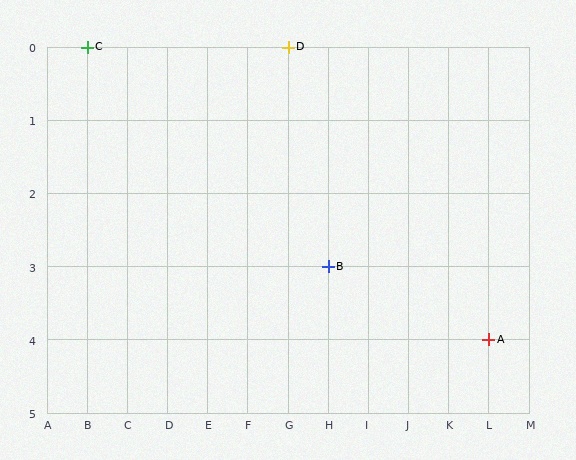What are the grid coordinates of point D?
Point D is at grid coordinates (G, 0).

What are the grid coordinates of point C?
Point C is at grid coordinates (B, 0).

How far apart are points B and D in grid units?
Points B and D are 1 column and 3 rows apart (about 3.2 grid units diagonally).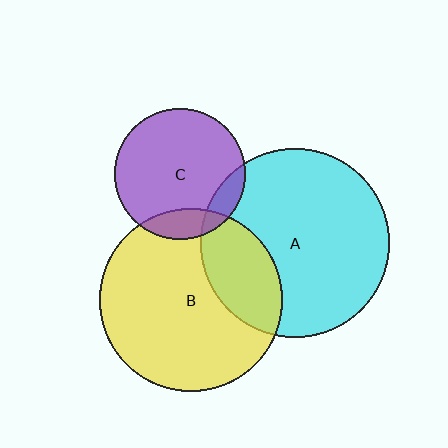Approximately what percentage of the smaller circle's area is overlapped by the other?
Approximately 25%.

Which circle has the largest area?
Circle A (cyan).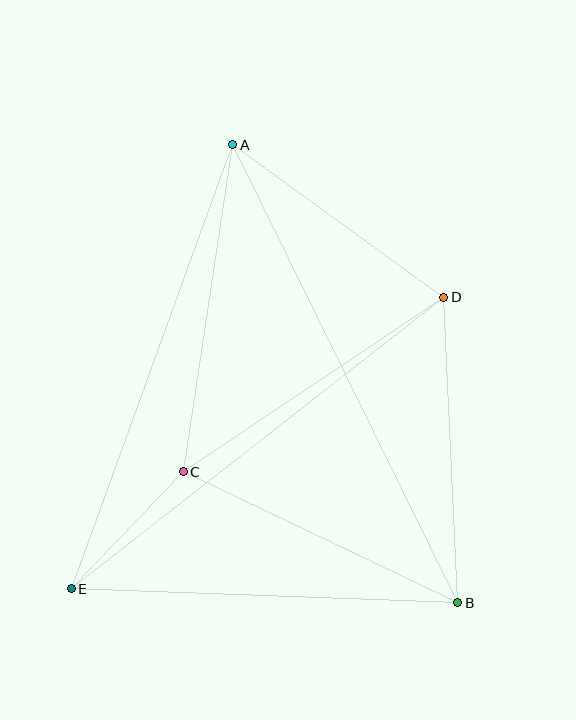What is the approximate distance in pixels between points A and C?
The distance between A and C is approximately 331 pixels.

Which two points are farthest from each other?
Points A and B are farthest from each other.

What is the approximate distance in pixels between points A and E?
The distance between A and E is approximately 473 pixels.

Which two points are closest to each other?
Points C and E are closest to each other.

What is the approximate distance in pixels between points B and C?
The distance between B and C is approximately 304 pixels.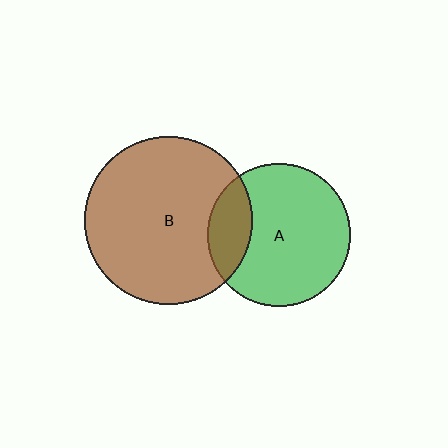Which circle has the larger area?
Circle B (brown).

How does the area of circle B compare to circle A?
Approximately 1.4 times.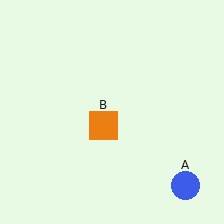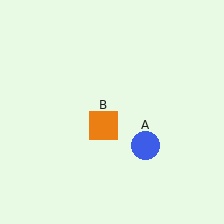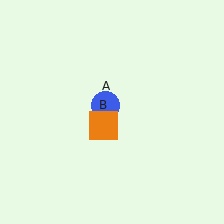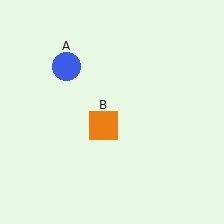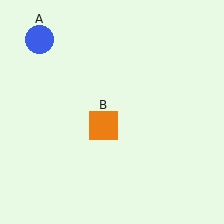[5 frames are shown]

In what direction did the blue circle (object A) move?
The blue circle (object A) moved up and to the left.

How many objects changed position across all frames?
1 object changed position: blue circle (object A).